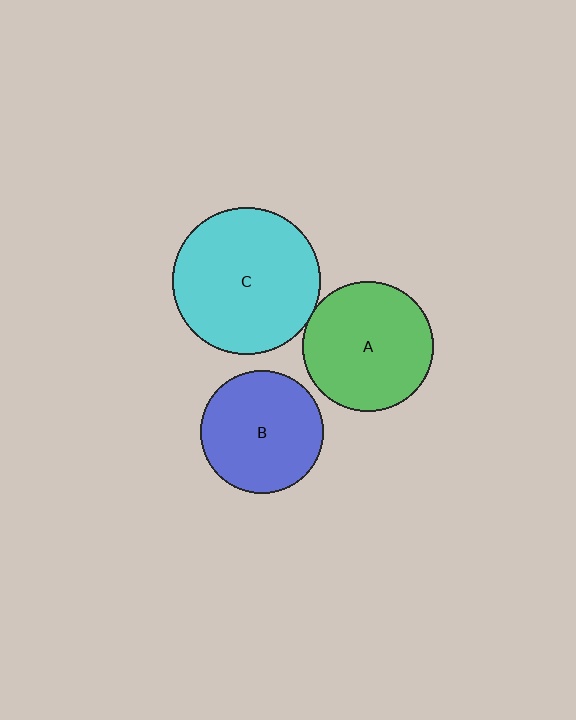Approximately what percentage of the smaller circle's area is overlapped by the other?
Approximately 5%.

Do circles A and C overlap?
Yes.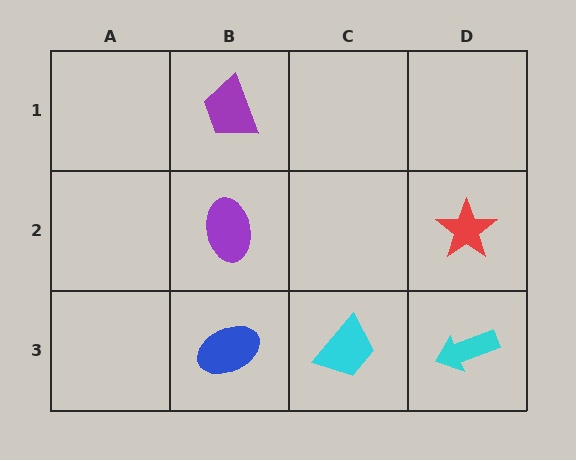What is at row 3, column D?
A cyan arrow.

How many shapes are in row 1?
1 shape.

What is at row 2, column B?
A purple ellipse.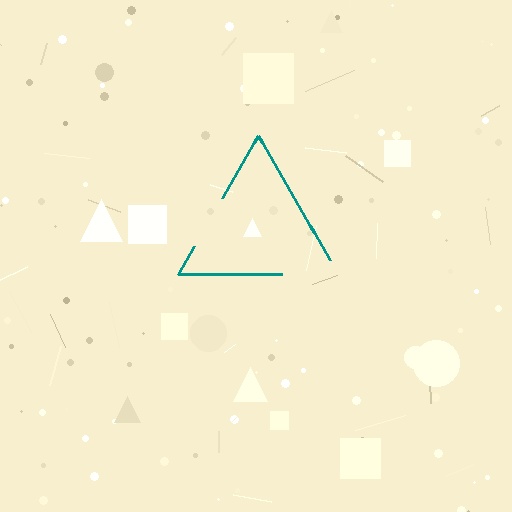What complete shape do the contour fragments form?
The contour fragments form a triangle.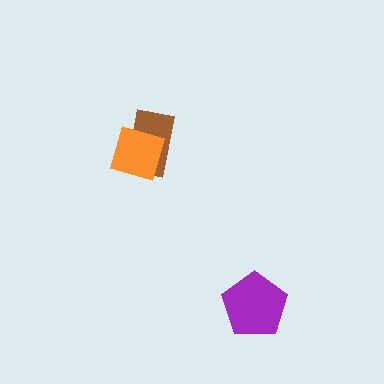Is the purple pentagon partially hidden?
No, no other shape covers it.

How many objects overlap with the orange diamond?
1 object overlaps with the orange diamond.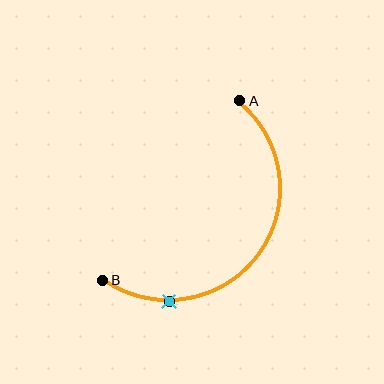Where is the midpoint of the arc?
The arc midpoint is the point on the curve farthest from the straight line joining A and B. It sits below and to the right of that line.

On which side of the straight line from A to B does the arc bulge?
The arc bulges below and to the right of the straight line connecting A and B.